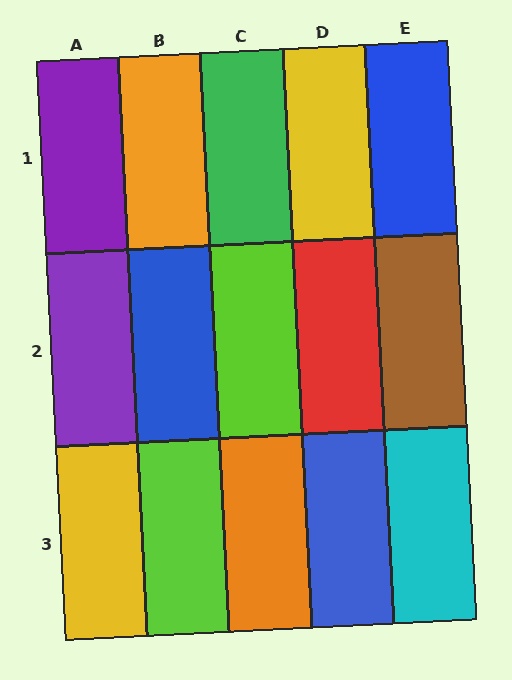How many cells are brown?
1 cell is brown.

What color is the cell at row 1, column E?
Blue.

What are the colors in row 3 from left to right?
Yellow, lime, orange, blue, cyan.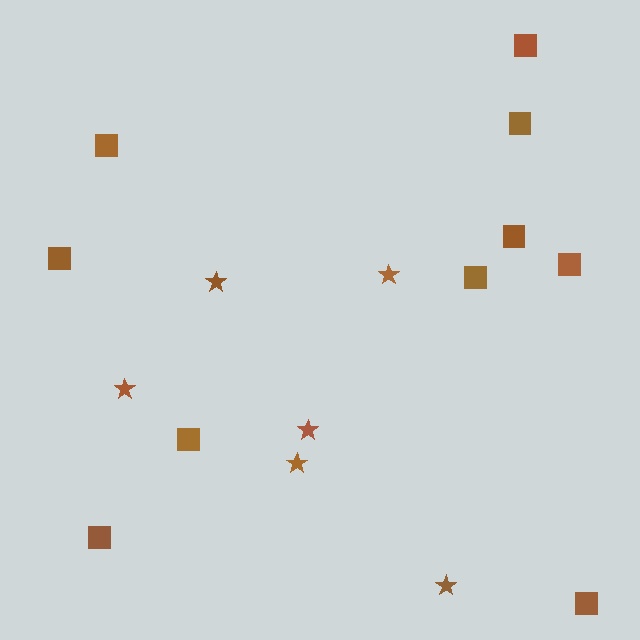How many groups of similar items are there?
There are 2 groups: one group of stars (6) and one group of squares (10).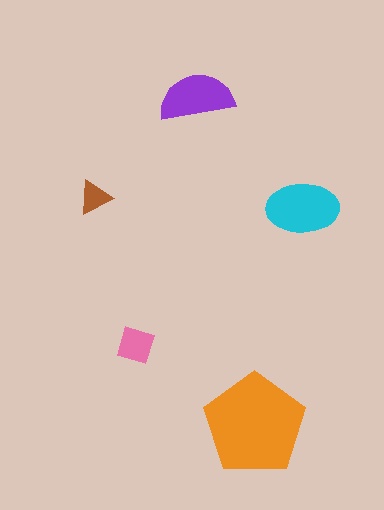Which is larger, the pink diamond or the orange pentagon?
The orange pentagon.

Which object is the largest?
The orange pentagon.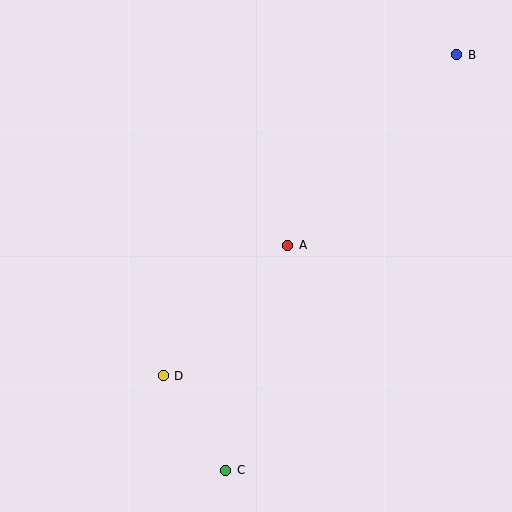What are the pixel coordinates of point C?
Point C is at (226, 470).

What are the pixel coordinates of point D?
Point D is at (163, 376).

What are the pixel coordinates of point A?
Point A is at (288, 245).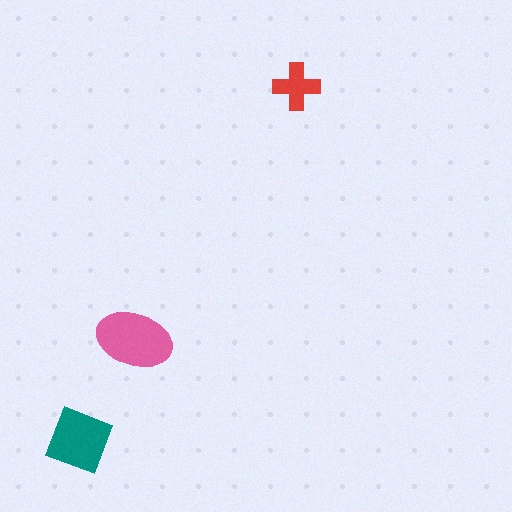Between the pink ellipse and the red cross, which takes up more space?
The pink ellipse.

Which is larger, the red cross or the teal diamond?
The teal diamond.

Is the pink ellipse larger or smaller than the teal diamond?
Larger.